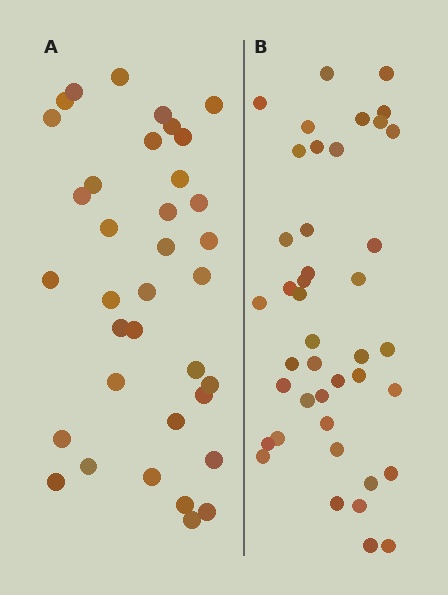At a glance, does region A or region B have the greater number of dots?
Region B (the right region) has more dots.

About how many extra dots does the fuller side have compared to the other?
Region B has about 6 more dots than region A.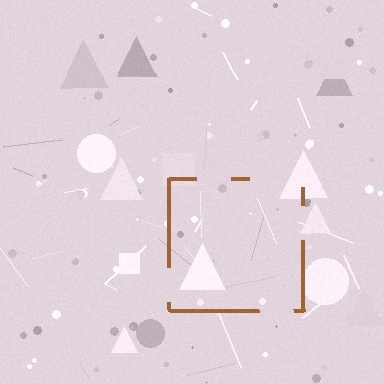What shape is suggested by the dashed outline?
The dashed outline suggests a square.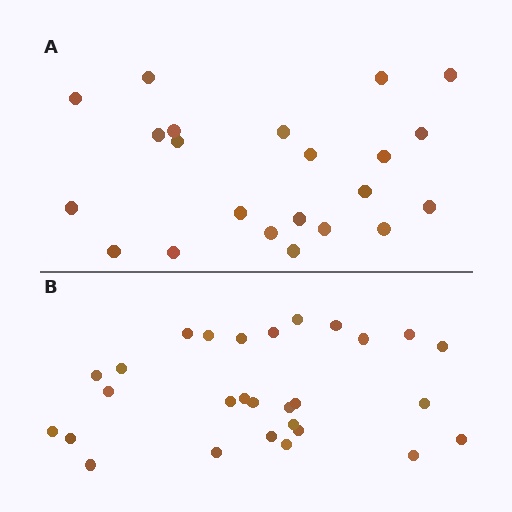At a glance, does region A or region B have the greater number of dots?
Region B (the bottom region) has more dots.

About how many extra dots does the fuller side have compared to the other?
Region B has about 6 more dots than region A.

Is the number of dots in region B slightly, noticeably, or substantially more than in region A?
Region B has noticeably more, but not dramatically so. The ratio is roughly 1.3 to 1.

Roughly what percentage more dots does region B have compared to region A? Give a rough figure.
About 25% more.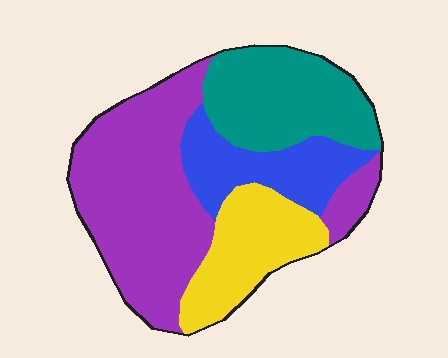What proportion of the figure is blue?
Blue covers roughly 15% of the figure.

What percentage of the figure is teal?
Teal takes up about one quarter (1/4) of the figure.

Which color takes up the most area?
Purple, at roughly 45%.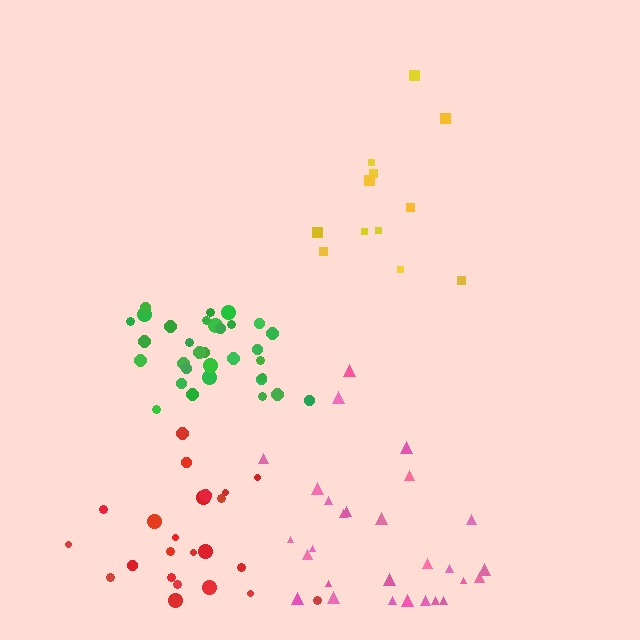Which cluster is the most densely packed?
Green.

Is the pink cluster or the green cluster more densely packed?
Green.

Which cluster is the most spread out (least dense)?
Yellow.